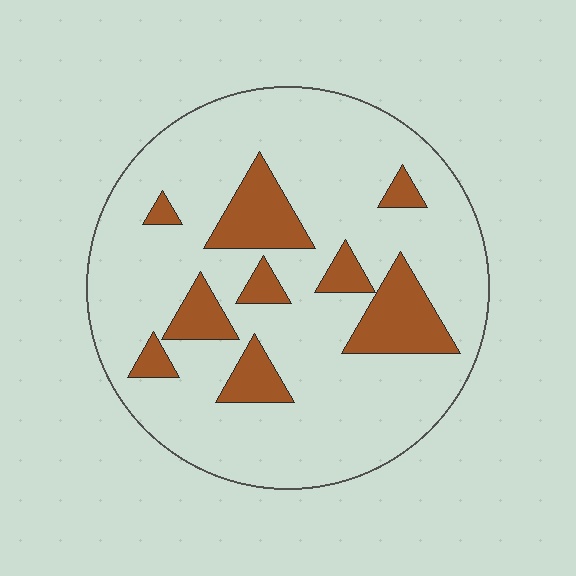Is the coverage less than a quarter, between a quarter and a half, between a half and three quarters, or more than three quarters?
Less than a quarter.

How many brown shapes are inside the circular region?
9.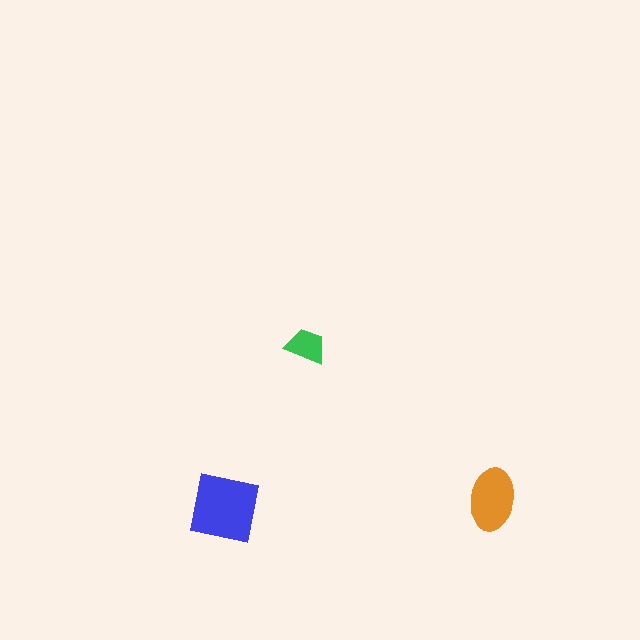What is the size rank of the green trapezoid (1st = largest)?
3rd.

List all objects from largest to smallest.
The blue square, the orange ellipse, the green trapezoid.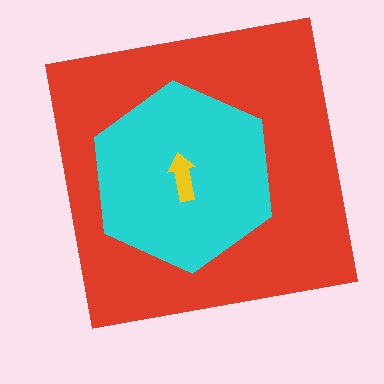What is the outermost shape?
The red square.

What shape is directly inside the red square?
The cyan hexagon.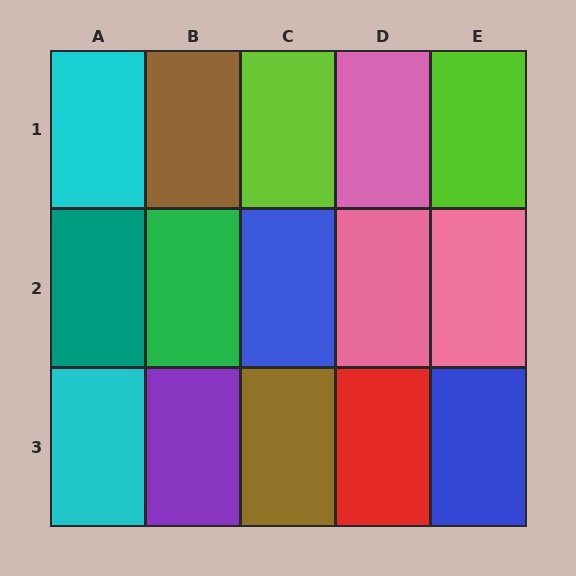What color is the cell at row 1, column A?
Cyan.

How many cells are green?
1 cell is green.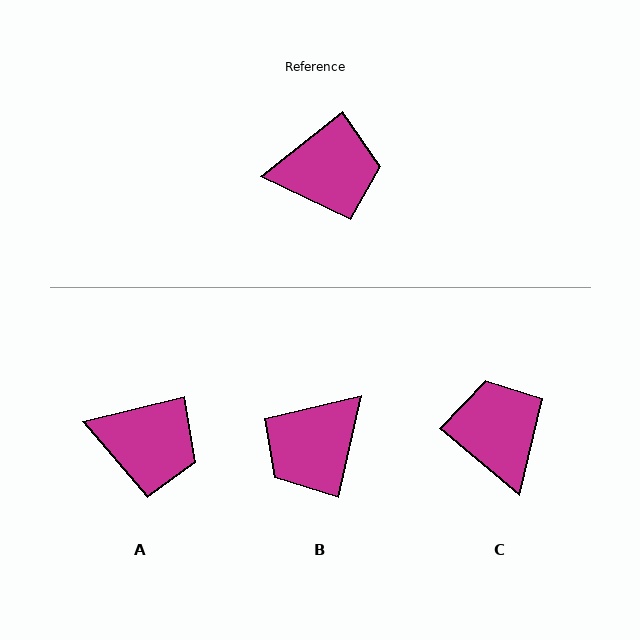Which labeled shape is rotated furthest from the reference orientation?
B, about 141 degrees away.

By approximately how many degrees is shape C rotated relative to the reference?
Approximately 102 degrees counter-clockwise.